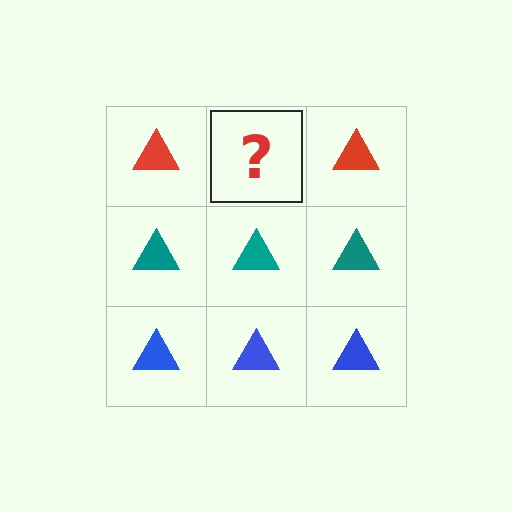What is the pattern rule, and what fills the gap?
The rule is that each row has a consistent color. The gap should be filled with a red triangle.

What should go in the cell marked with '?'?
The missing cell should contain a red triangle.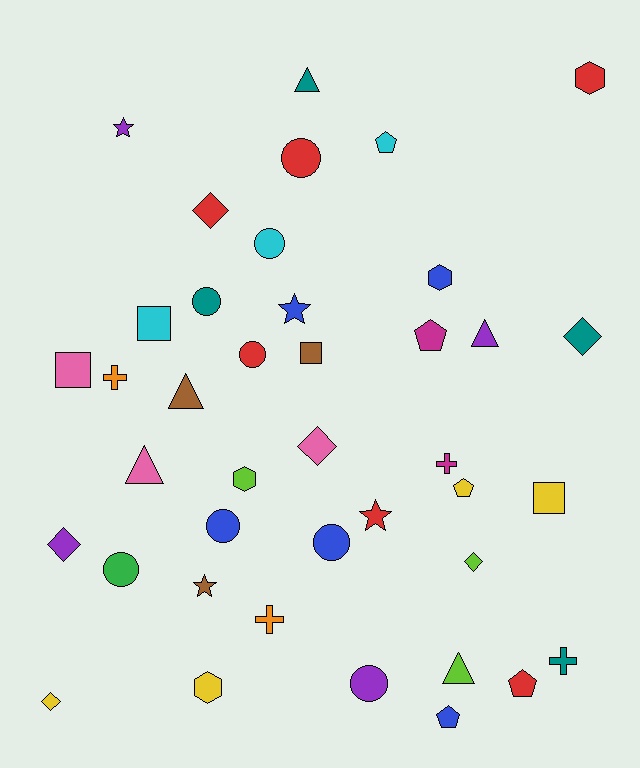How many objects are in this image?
There are 40 objects.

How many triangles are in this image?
There are 5 triangles.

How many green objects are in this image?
There is 1 green object.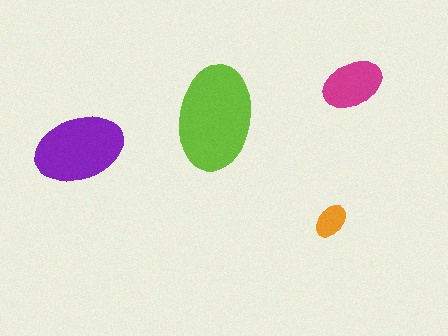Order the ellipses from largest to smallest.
the lime one, the purple one, the magenta one, the orange one.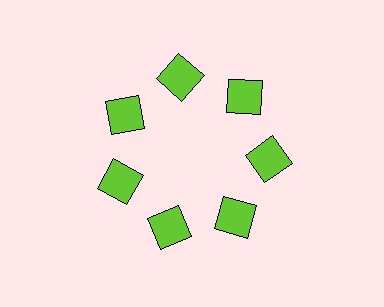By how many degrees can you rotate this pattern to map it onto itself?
The pattern maps onto itself every 51 degrees of rotation.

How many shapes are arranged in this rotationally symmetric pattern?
There are 7 shapes, arranged in 7 groups of 1.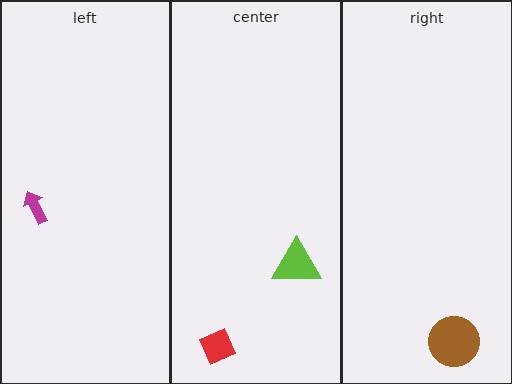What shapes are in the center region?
The red diamond, the lime triangle.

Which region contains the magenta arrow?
The left region.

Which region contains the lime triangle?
The center region.